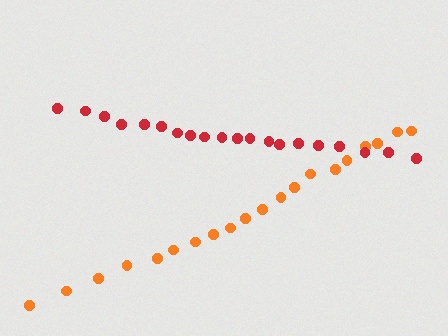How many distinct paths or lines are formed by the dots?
There are 2 distinct paths.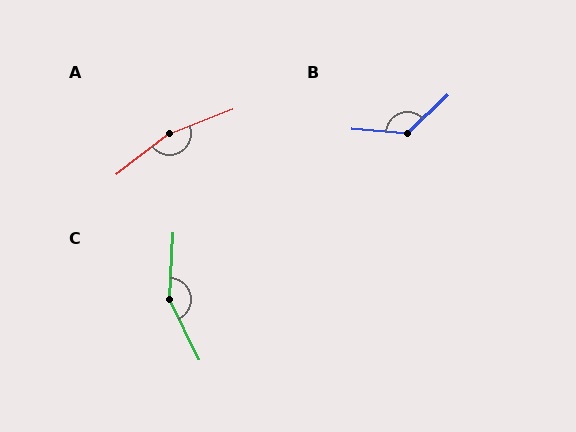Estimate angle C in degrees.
Approximately 151 degrees.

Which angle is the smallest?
B, at approximately 132 degrees.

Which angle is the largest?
A, at approximately 163 degrees.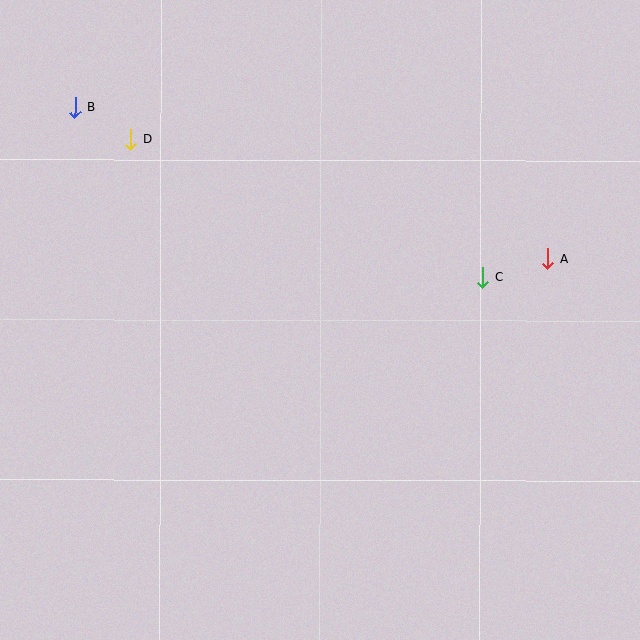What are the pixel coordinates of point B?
Point B is at (75, 107).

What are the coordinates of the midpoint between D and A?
The midpoint between D and A is at (340, 199).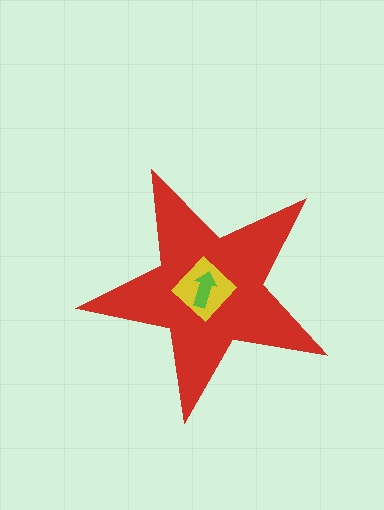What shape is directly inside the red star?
The yellow diamond.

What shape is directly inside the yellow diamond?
The lime arrow.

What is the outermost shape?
The red star.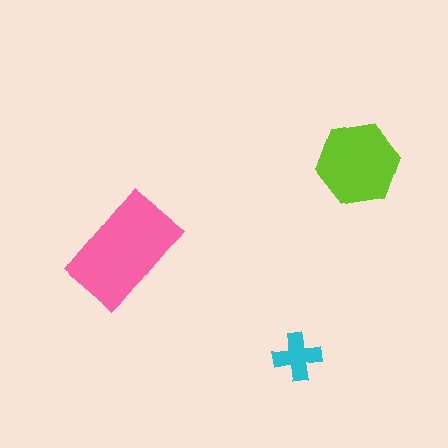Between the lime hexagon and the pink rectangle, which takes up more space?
The pink rectangle.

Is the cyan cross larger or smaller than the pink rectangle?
Smaller.